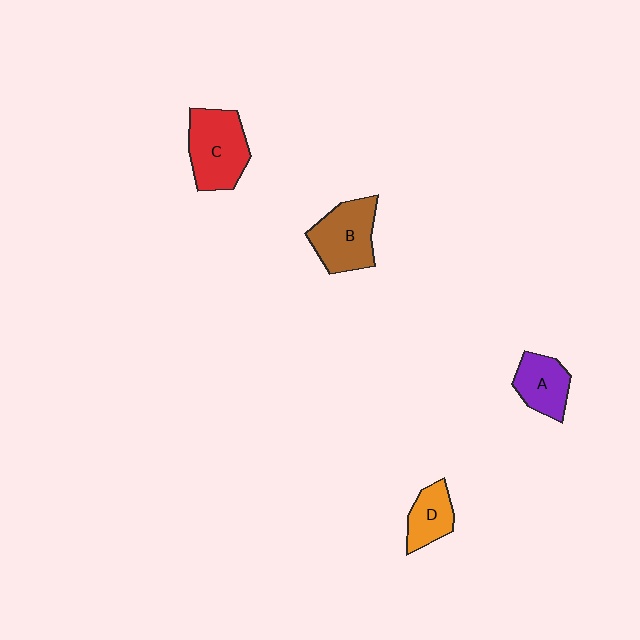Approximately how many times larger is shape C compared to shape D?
Approximately 1.8 times.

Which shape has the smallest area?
Shape D (orange).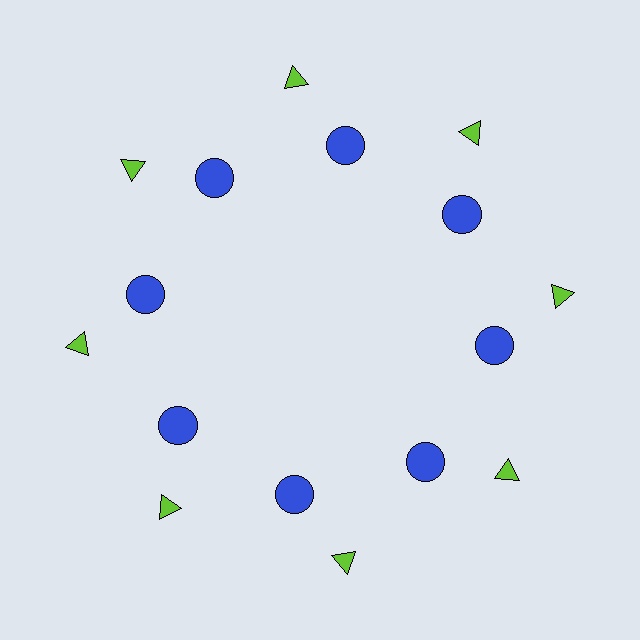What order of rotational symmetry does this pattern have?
This pattern has 8-fold rotational symmetry.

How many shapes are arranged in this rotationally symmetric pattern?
There are 16 shapes, arranged in 8 groups of 2.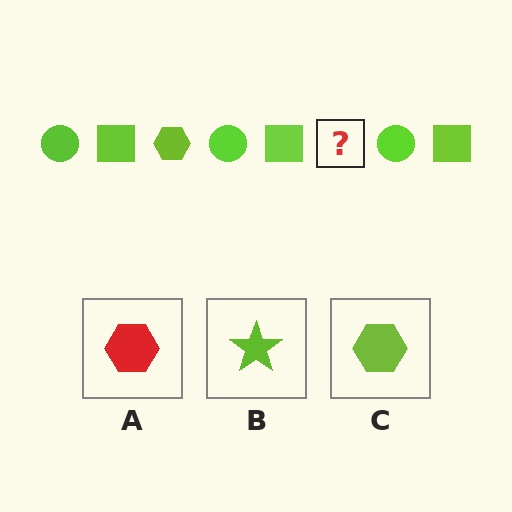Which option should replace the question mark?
Option C.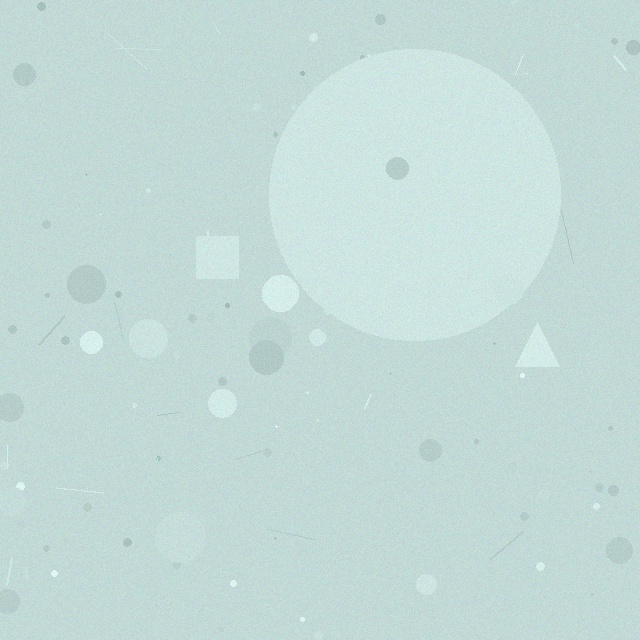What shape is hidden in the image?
A circle is hidden in the image.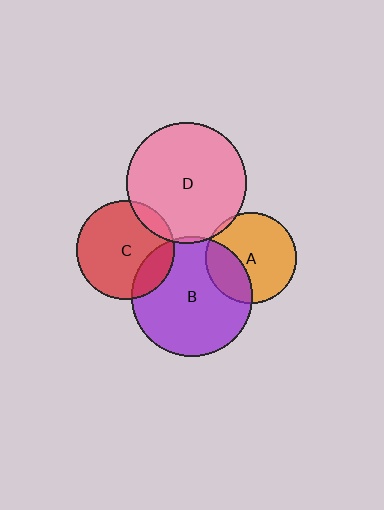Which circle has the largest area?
Circle D (pink).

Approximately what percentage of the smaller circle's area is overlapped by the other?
Approximately 30%.